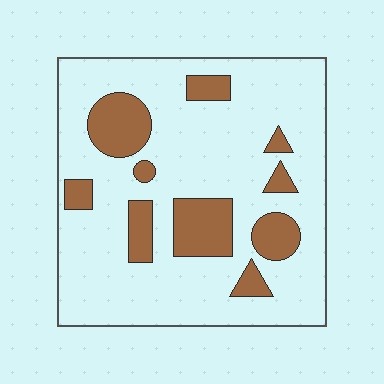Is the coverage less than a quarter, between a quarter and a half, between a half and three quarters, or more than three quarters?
Less than a quarter.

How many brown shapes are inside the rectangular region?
10.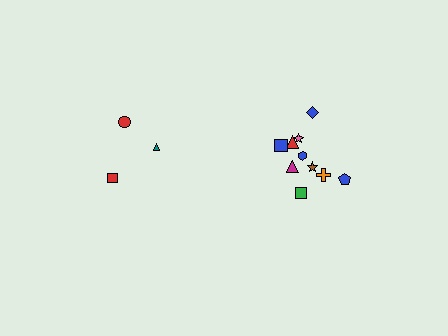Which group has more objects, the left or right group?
The right group.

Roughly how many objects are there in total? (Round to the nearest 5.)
Roughly 15 objects in total.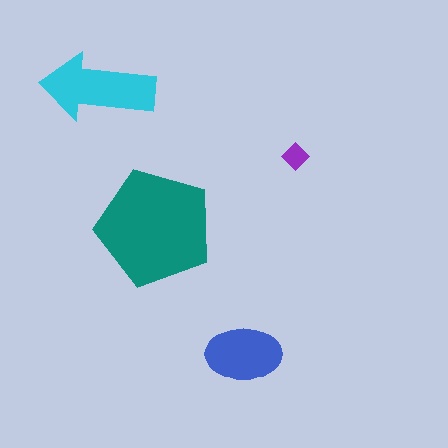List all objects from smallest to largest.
The purple diamond, the blue ellipse, the cyan arrow, the teal pentagon.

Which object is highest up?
The cyan arrow is topmost.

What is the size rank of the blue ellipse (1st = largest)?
3rd.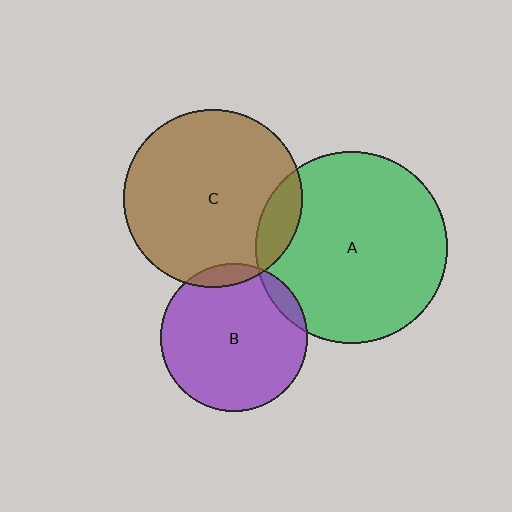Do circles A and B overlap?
Yes.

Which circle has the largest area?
Circle A (green).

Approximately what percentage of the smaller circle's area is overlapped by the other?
Approximately 5%.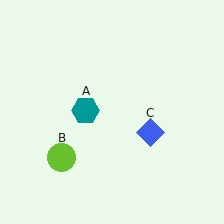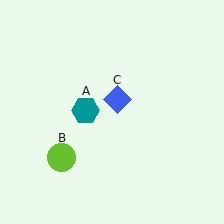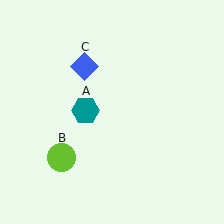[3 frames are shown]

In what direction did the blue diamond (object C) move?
The blue diamond (object C) moved up and to the left.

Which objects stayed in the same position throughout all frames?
Teal hexagon (object A) and lime circle (object B) remained stationary.